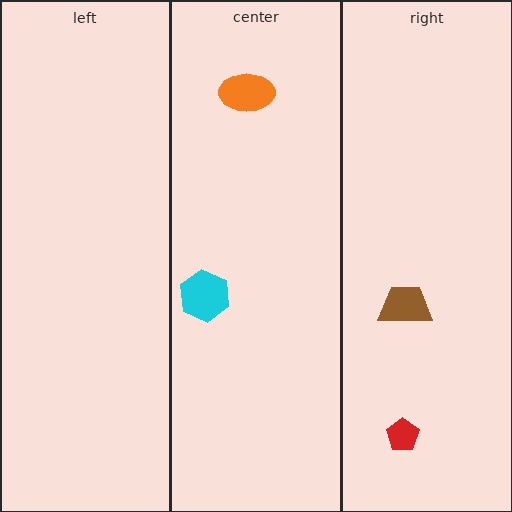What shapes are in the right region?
The red pentagon, the brown trapezoid.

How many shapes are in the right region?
2.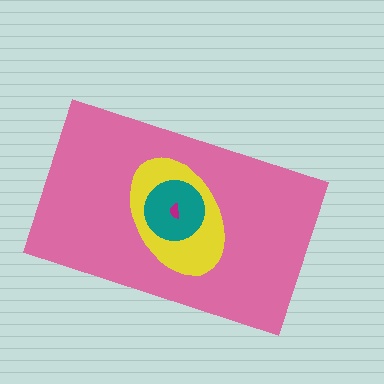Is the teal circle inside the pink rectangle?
Yes.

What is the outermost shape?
The pink rectangle.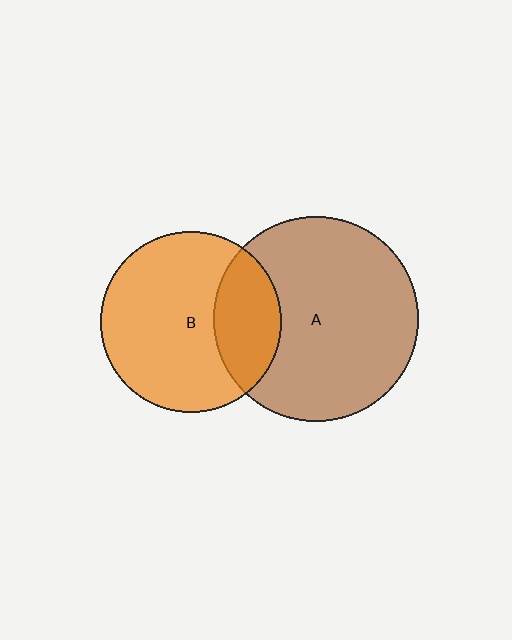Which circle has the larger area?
Circle A (brown).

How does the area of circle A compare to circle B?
Approximately 1.3 times.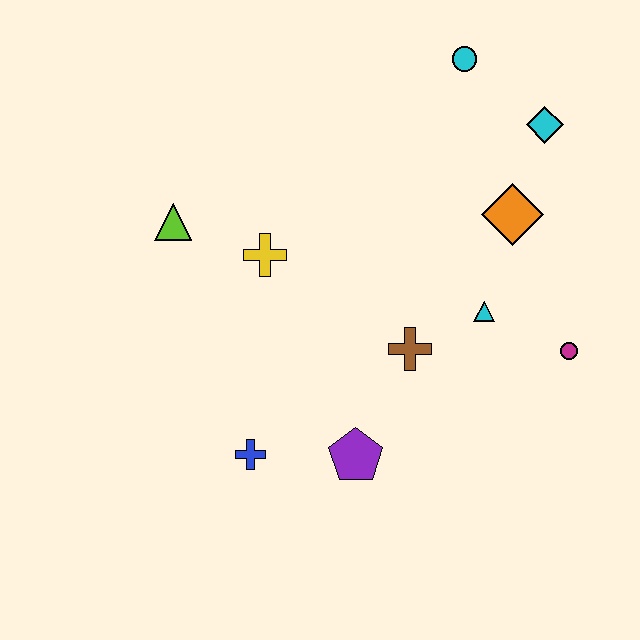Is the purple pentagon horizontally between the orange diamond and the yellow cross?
Yes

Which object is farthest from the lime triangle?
The magenta circle is farthest from the lime triangle.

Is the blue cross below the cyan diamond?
Yes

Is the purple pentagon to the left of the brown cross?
Yes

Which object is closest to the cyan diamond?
The orange diamond is closest to the cyan diamond.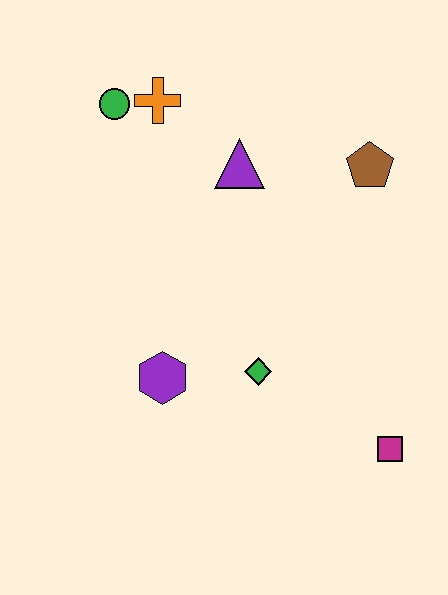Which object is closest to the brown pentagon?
The purple triangle is closest to the brown pentagon.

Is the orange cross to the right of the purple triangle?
No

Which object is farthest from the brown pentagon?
The purple hexagon is farthest from the brown pentagon.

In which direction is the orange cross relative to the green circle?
The orange cross is to the right of the green circle.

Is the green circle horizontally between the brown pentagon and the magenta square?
No